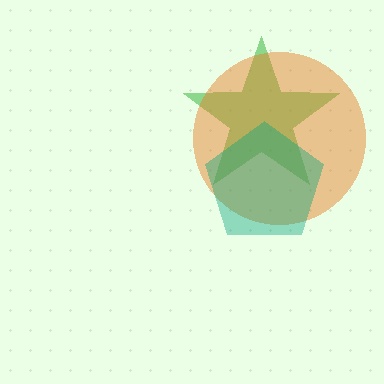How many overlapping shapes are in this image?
There are 3 overlapping shapes in the image.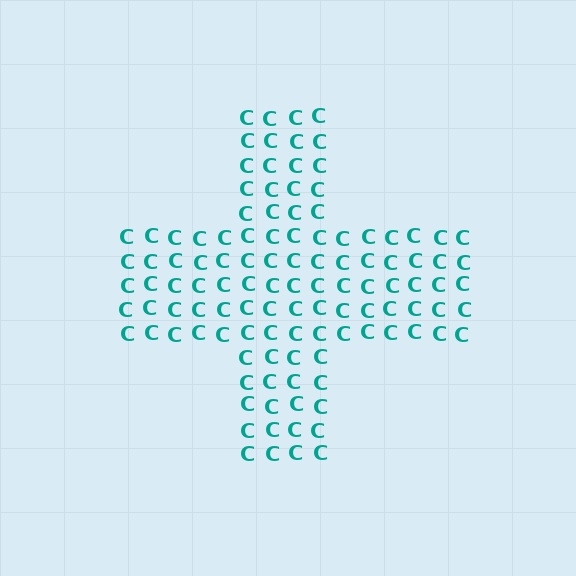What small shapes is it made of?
It is made of small letter C's.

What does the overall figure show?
The overall figure shows a cross.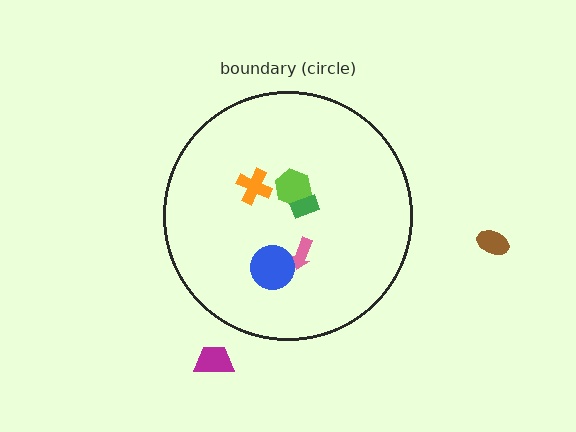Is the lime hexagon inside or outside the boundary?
Inside.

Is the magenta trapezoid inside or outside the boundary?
Outside.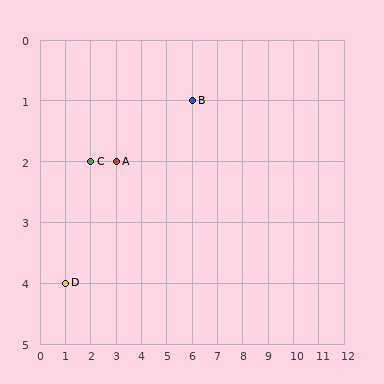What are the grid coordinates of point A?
Point A is at grid coordinates (3, 2).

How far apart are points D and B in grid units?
Points D and B are 5 columns and 3 rows apart (about 5.8 grid units diagonally).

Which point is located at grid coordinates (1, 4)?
Point D is at (1, 4).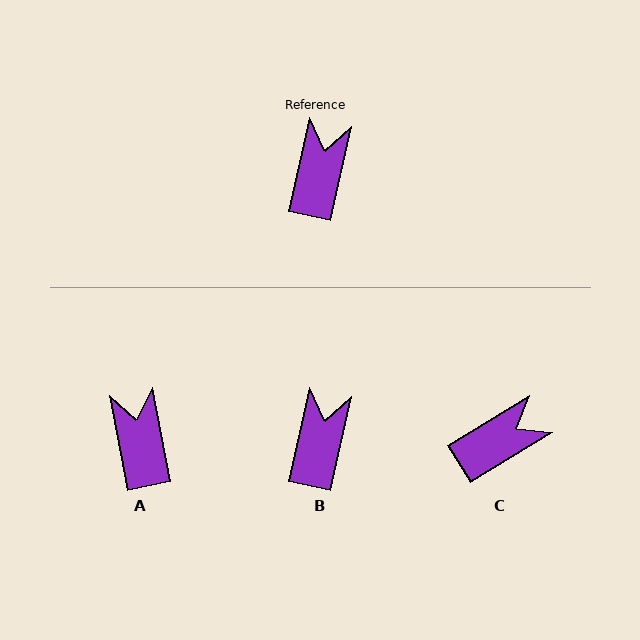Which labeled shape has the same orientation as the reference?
B.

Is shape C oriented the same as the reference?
No, it is off by about 46 degrees.